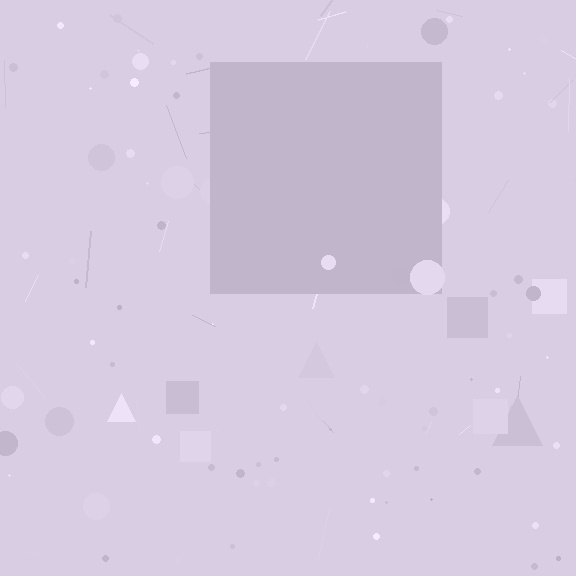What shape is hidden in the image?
A square is hidden in the image.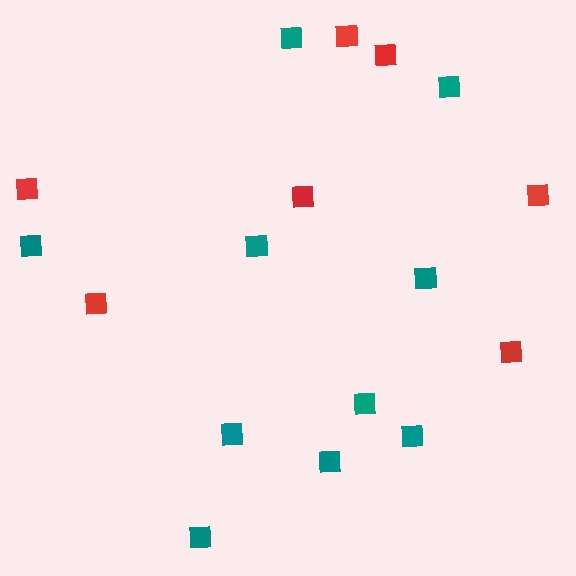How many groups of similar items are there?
There are 2 groups: one group of teal squares (10) and one group of red squares (7).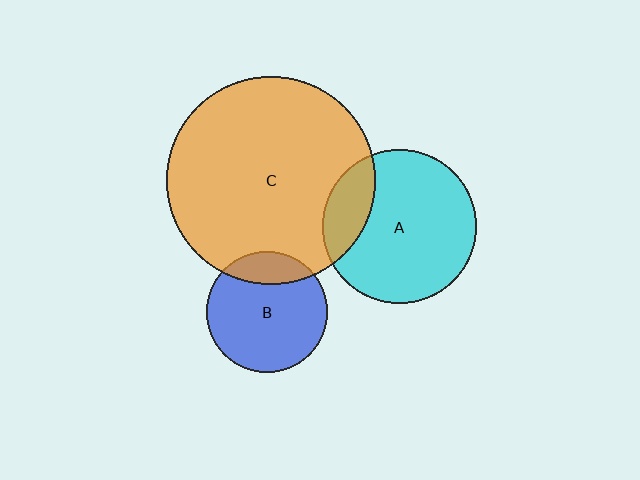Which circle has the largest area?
Circle C (orange).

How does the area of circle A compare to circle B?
Approximately 1.6 times.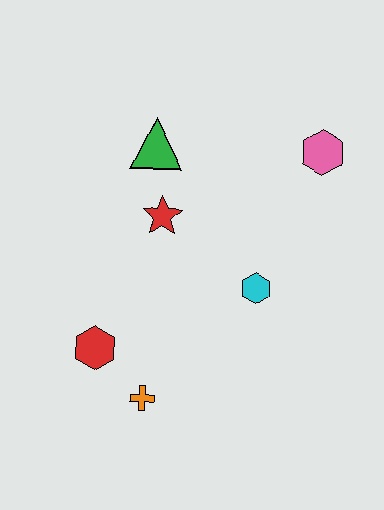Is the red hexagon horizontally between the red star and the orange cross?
No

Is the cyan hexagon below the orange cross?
No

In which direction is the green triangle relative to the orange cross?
The green triangle is above the orange cross.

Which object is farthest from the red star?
The orange cross is farthest from the red star.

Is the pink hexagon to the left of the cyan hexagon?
No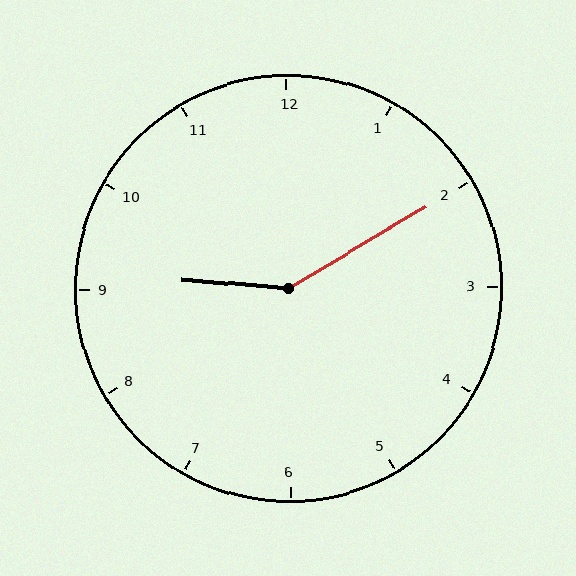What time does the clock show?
9:10.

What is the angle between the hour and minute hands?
Approximately 145 degrees.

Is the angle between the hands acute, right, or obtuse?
It is obtuse.